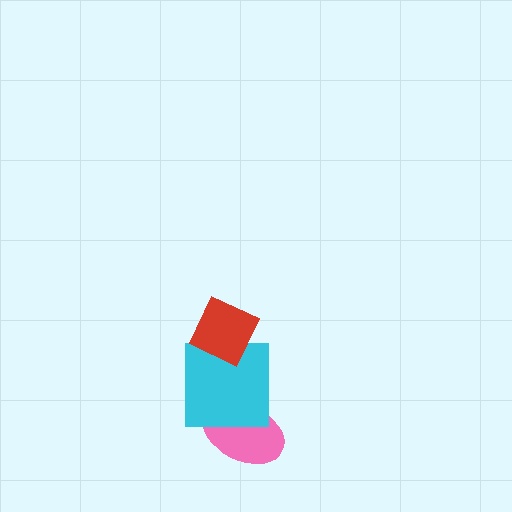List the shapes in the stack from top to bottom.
From top to bottom: the red diamond, the cyan square, the pink ellipse.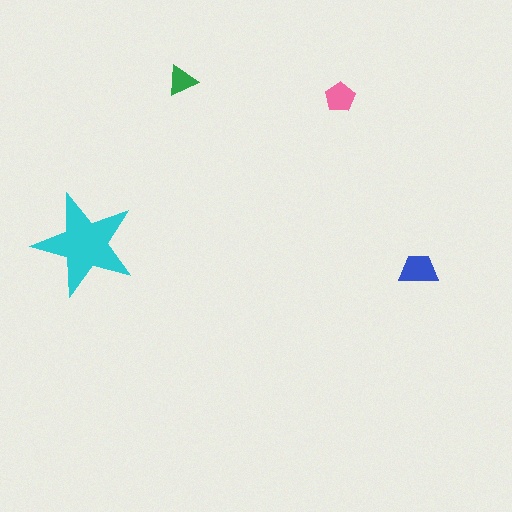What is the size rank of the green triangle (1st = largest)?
4th.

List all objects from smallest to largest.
The green triangle, the pink pentagon, the blue trapezoid, the cyan star.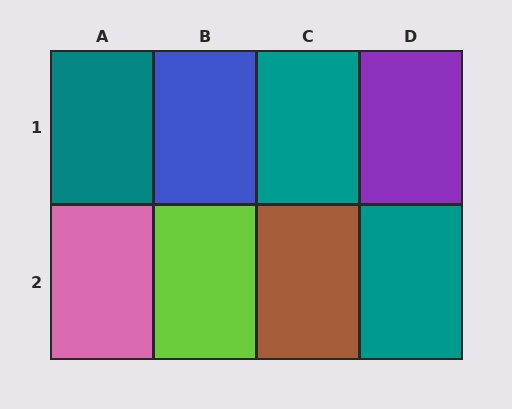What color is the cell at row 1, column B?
Blue.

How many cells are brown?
1 cell is brown.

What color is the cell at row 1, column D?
Purple.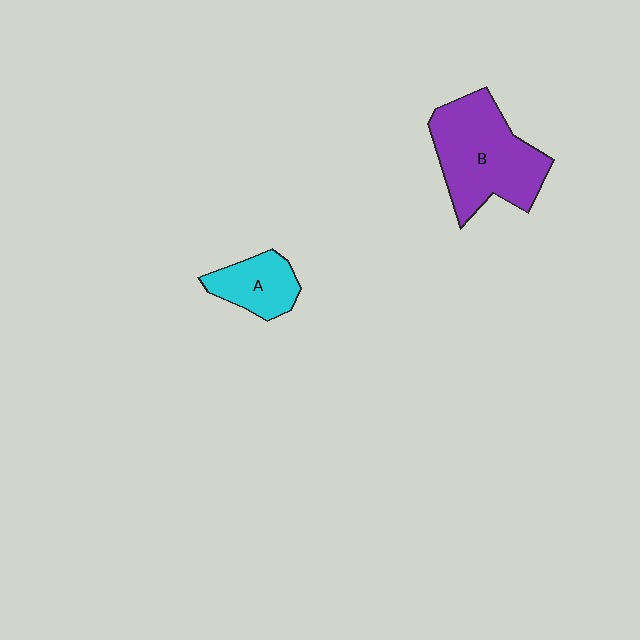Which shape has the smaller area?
Shape A (cyan).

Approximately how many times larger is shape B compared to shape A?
Approximately 2.2 times.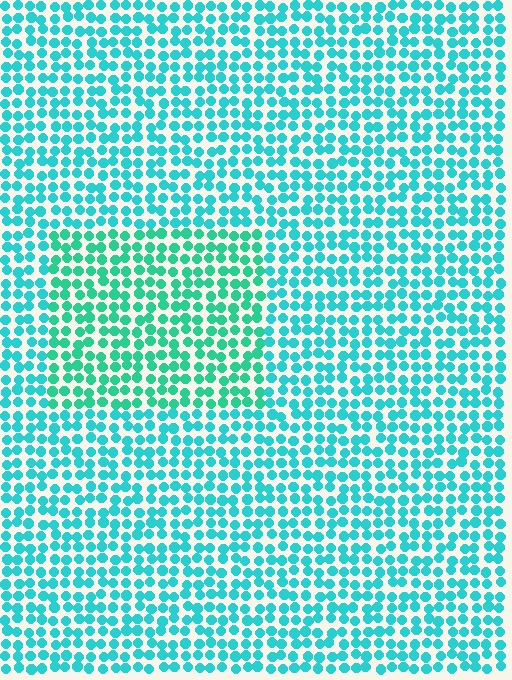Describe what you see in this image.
The image is filled with small cyan elements in a uniform arrangement. A rectangle-shaped region is visible where the elements are tinted to a slightly different hue, forming a subtle color boundary.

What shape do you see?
I see a rectangle.